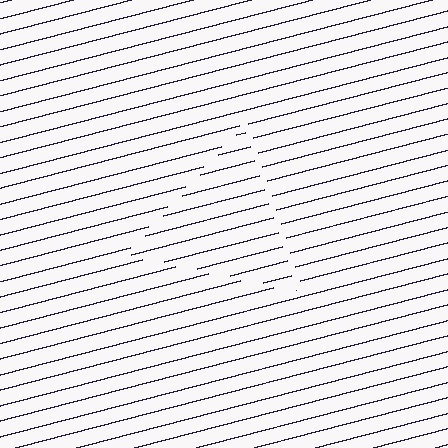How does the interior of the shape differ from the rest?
The interior of the shape contains the same grating, shifted by half a period — the contour is defined by the phase discontinuity where line-ends from the inner and outer gratings abut.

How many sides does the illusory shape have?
3 sides — the line-ends trace a triangle.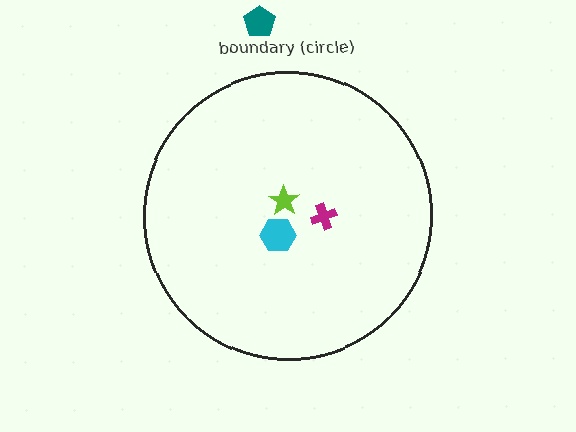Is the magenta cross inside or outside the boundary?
Inside.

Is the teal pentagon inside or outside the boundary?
Outside.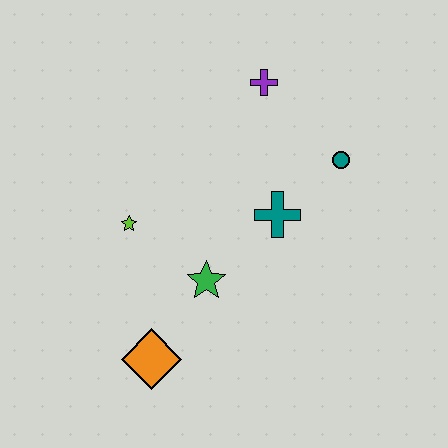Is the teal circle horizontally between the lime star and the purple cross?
No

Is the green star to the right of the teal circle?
No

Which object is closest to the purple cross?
The teal circle is closest to the purple cross.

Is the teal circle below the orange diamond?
No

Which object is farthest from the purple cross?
The orange diamond is farthest from the purple cross.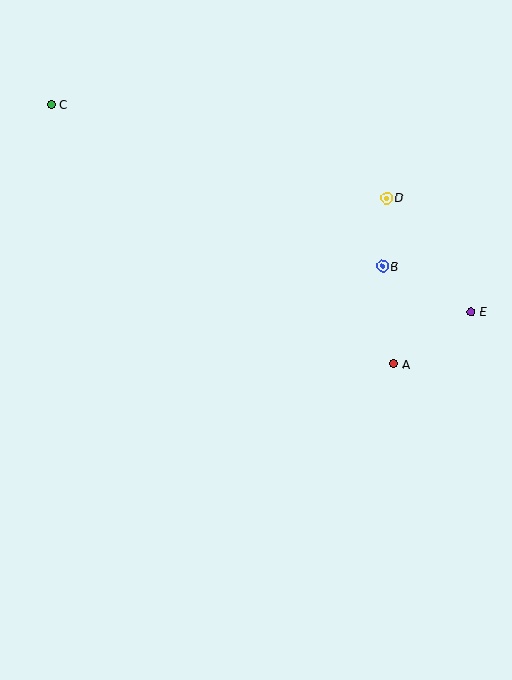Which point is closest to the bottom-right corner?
Point A is closest to the bottom-right corner.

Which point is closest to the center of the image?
Point A at (394, 364) is closest to the center.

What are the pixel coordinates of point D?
Point D is at (387, 198).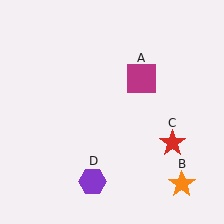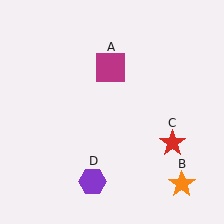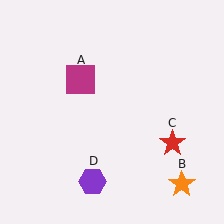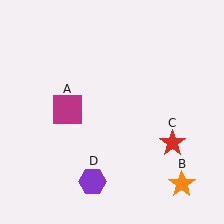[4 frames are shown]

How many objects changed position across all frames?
1 object changed position: magenta square (object A).